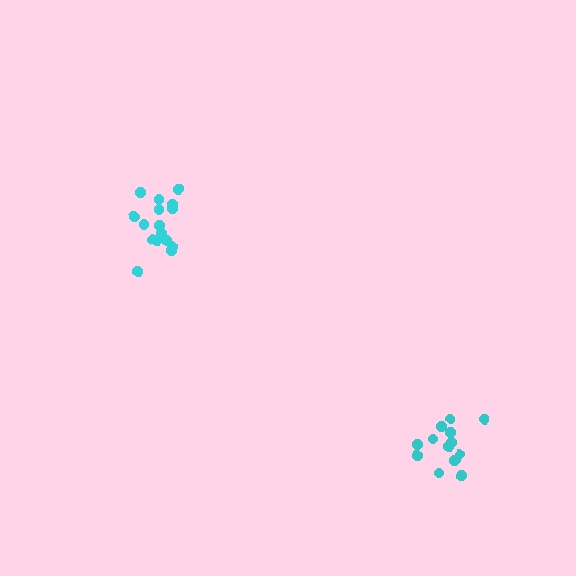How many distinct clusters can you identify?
There are 2 distinct clusters.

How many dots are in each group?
Group 1: 16 dots, Group 2: 14 dots (30 total).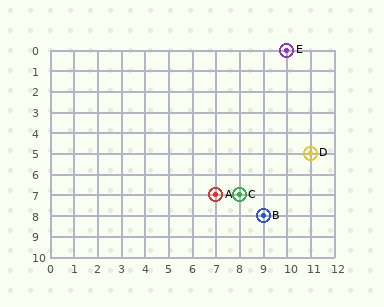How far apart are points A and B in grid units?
Points A and B are 2 columns and 1 row apart (about 2.2 grid units diagonally).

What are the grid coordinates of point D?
Point D is at grid coordinates (11, 5).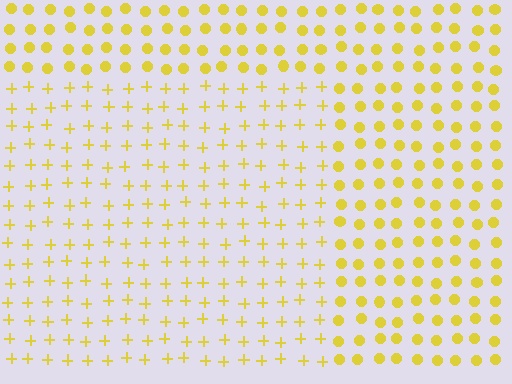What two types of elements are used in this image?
The image uses plus signs inside the rectangle region and circles outside it.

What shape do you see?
I see a rectangle.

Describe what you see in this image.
The image is filled with small yellow elements arranged in a uniform grid. A rectangle-shaped region contains plus signs, while the surrounding area contains circles. The boundary is defined purely by the change in element shape.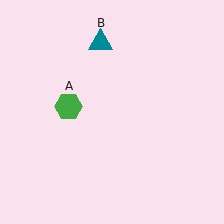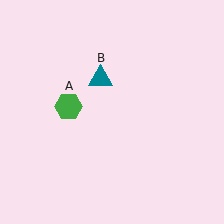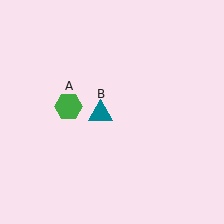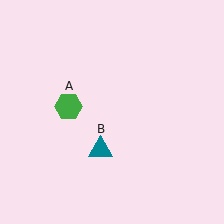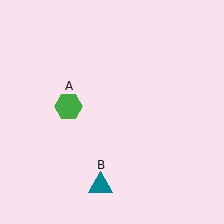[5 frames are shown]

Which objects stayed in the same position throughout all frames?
Green hexagon (object A) remained stationary.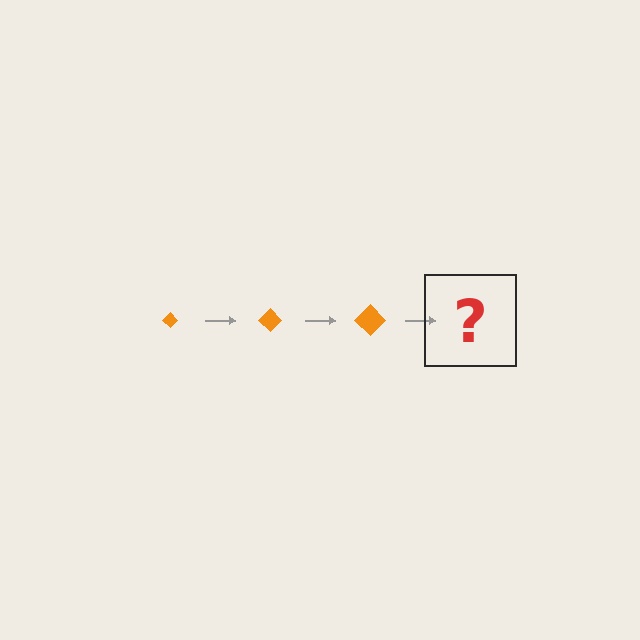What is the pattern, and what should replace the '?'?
The pattern is that the diamond gets progressively larger each step. The '?' should be an orange diamond, larger than the previous one.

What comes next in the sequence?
The next element should be an orange diamond, larger than the previous one.